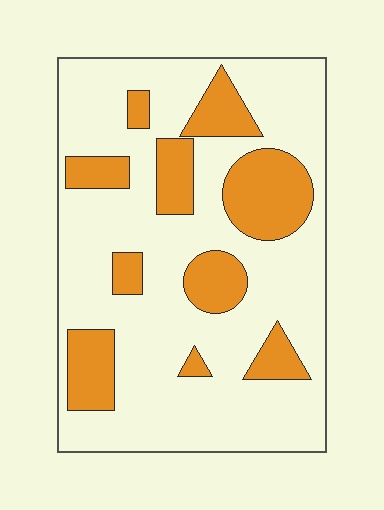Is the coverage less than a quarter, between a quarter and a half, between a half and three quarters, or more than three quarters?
Between a quarter and a half.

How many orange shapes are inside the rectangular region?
10.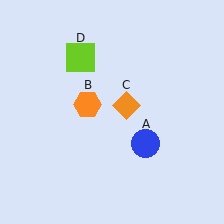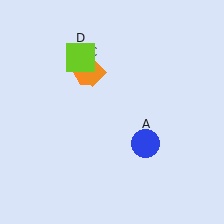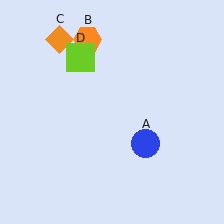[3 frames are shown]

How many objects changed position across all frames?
2 objects changed position: orange hexagon (object B), orange diamond (object C).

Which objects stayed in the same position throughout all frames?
Blue circle (object A) and lime square (object D) remained stationary.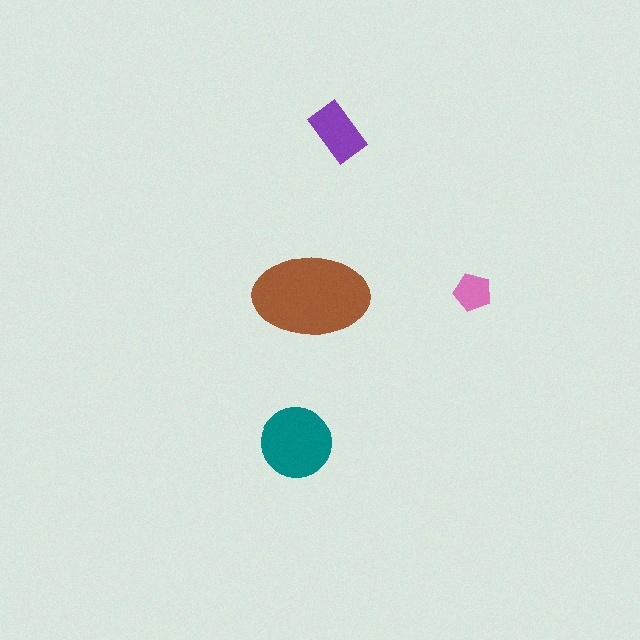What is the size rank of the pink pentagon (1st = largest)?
4th.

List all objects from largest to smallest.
The brown ellipse, the teal circle, the purple rectangle, the pink pentagon.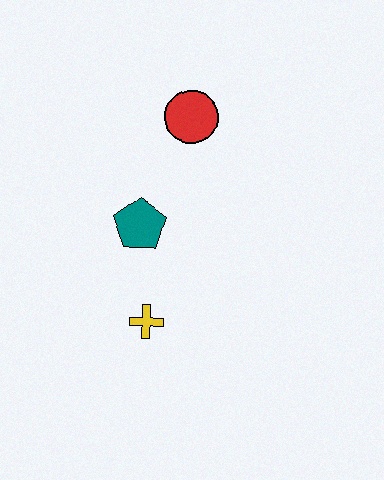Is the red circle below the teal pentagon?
No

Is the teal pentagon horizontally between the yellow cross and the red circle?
No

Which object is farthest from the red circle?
The yellow cross is farthest from the red circle.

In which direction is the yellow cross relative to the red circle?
The yellow cross is below the red circle.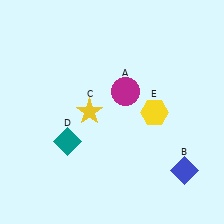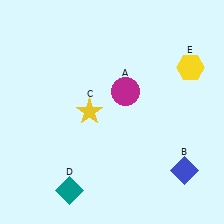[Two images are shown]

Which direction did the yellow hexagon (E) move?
The yellow hexagon (E) moved up.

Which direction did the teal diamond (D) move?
The teal diamond (D) moved down.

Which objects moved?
The objects that moved are: the teal diamond (D), the yellow hexagon (E).